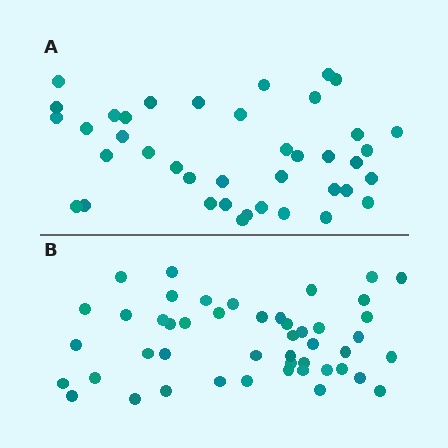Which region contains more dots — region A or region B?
Region B (the bottom region) has more dots.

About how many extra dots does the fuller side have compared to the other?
Region B has roughly 8 or so more dots than region A.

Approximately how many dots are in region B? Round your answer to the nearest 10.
About 50 dots. (The exact count is 47, which rounds to 50.)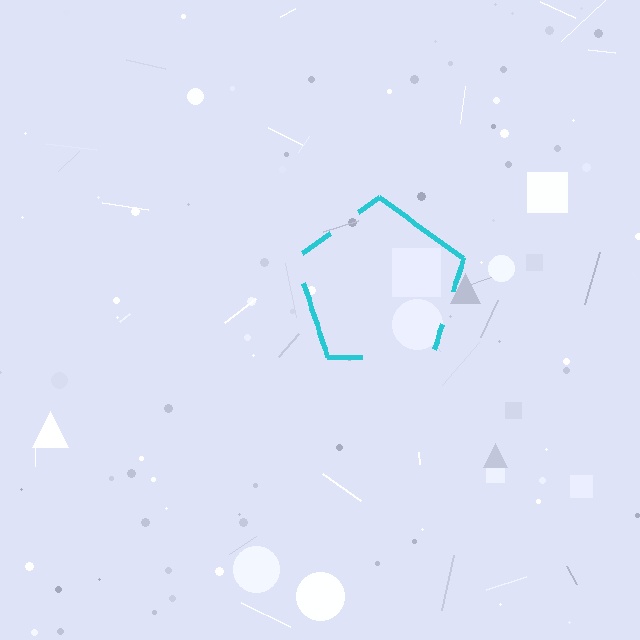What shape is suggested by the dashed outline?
The dashed outline suggests a pentagon.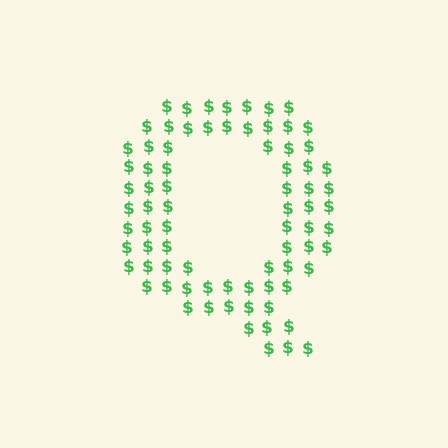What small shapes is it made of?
It is made of small dollar signs.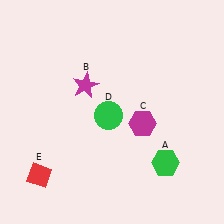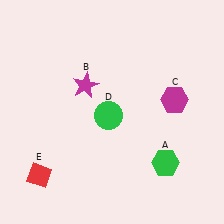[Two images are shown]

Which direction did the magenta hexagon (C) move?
The magenta hexagon (C) moved right.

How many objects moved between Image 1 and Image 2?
1 object moved between the two images.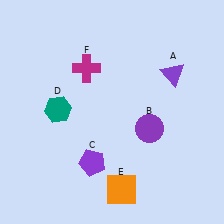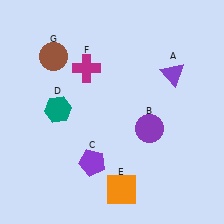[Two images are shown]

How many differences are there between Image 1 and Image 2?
There is 1 difference between the two images.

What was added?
A brown circle (G) was added in Image 2.